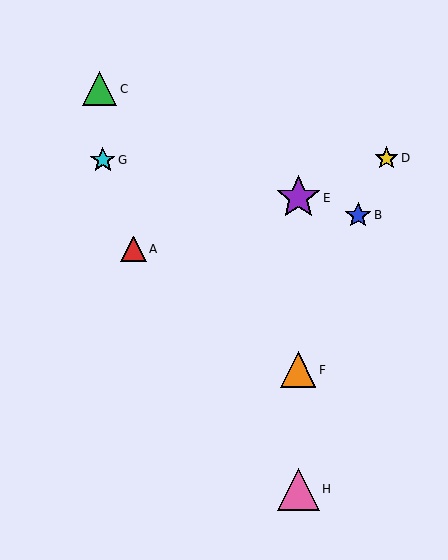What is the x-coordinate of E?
Object E is at x≈298.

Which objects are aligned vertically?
Objects E, F, H are aligned vertically.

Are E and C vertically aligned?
No, E is at x≈298 and C is at x≈99.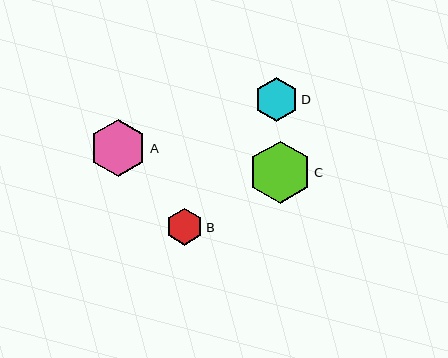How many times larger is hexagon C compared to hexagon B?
Hexagon C is approximately 1.7 times the size of hexagon B.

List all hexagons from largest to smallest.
From largest to smallest: C, A, D, B.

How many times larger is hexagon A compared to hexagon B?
Hexagon A is approximately 1.5 times the size of hexagon B.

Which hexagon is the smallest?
Hexagon B is the smallest with a size of approximately 37 pixels.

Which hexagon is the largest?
Hexagon C is the largest with a size of approximately 62 pixels.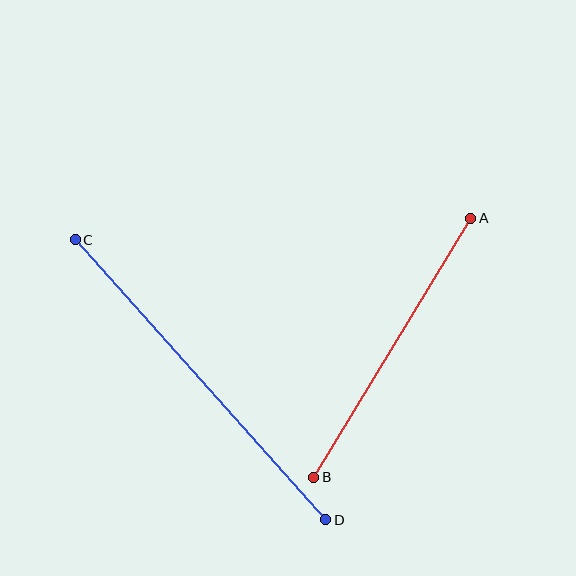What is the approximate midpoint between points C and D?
The midpoint is at approximately (200, 380) pixels.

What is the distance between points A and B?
The distance is approximately 303 pixels.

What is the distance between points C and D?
The distance is approximately 376 pixels.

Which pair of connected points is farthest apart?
Points C and D are farthest apart.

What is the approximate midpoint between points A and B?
The midpoint is at approximately (392, 348) pixels.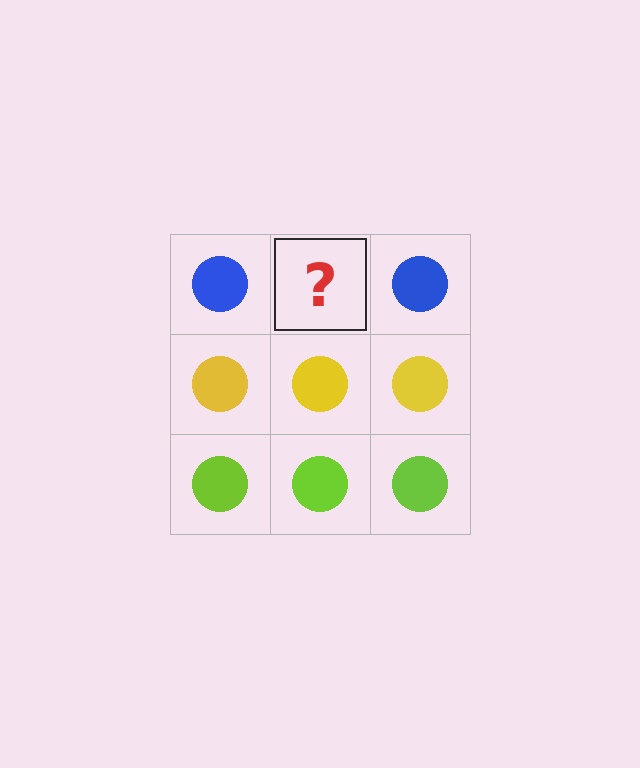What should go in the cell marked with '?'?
The missing cell should contain a blue circle.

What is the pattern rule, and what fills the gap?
The rule is that each row has a consistent color. The gap should be filled with a blue circle.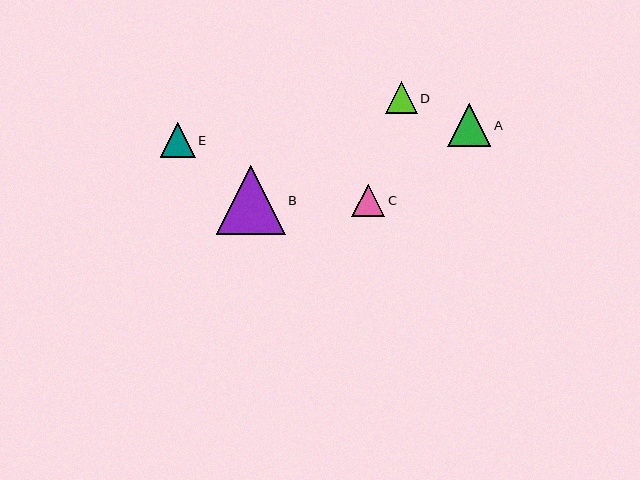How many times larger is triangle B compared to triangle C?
Triangle B is approximately 2.1 times the size of triangle C.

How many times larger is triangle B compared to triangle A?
Triangle B is approximately 1.6 times the size of triangle A.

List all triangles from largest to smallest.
From largest to smallest: B, A, E, C, D.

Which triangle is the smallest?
Triangle D is the smallest with a size of approximately 32 pixels.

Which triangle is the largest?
Triangle B is the largest with a size of approximately 69 pixels.